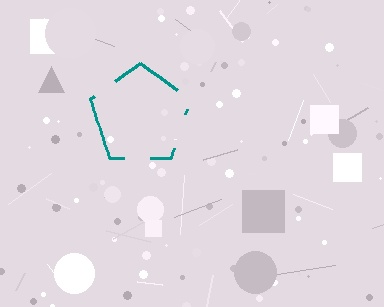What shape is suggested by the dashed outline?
The dashed outline suggests a pentagon.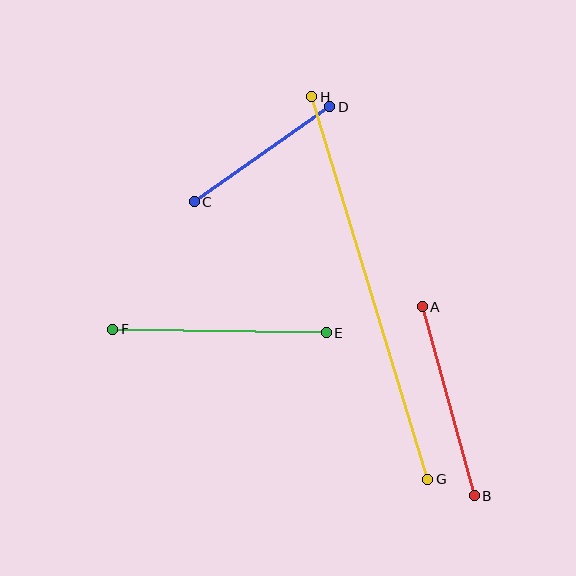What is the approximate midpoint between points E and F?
The midpoint is at approximately (219, 331) pixels.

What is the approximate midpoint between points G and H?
The midpoint is at approximately (370, 288) pixels.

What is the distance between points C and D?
The distance is approximately 165 pixels.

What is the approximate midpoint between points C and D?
The midpoint is at approximately (262, 154) pixels.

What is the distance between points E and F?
The distance is approximately 213 pixels.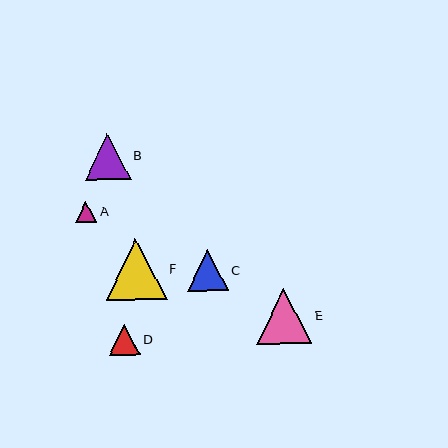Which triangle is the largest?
Triangle F is the largest with a size of approximately 61 pixels.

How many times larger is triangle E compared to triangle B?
Triangle E is approximately 1.2 times the size of triangle B.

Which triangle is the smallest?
Triangle A is the smallest with a size of approximately 21 pixels.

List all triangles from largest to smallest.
From largest to smallest: F, E, B, C, D, A.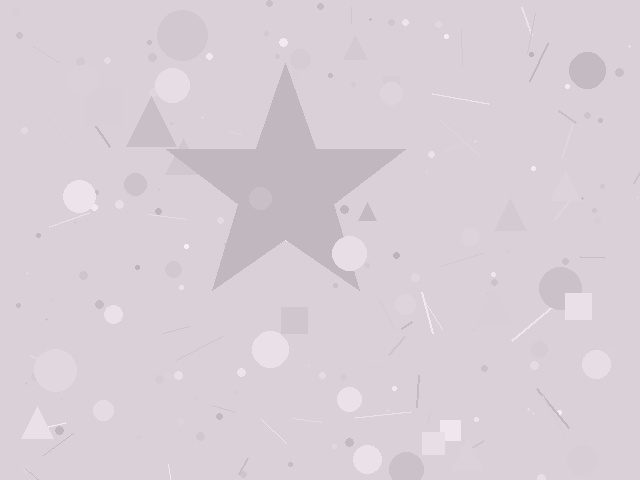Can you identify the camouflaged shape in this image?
The camouflaged shape is a star.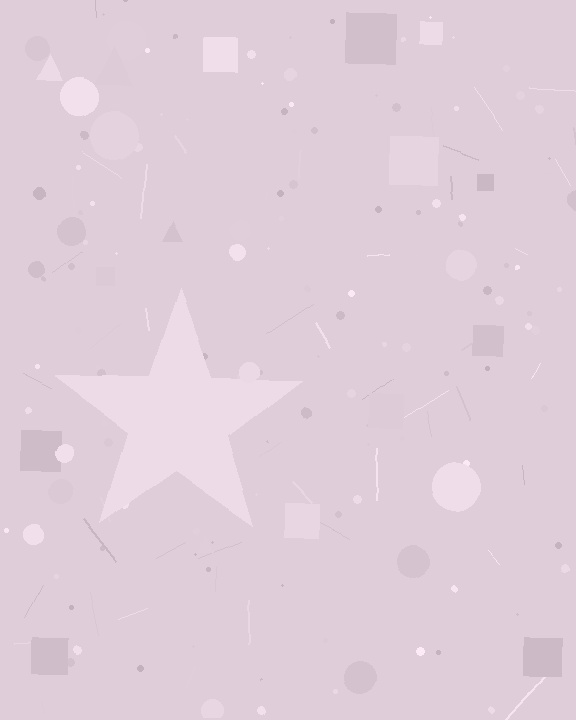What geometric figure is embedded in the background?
A star is embedded in the background.